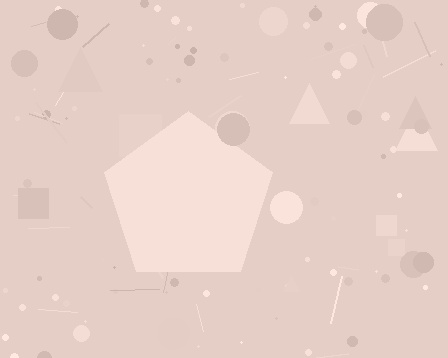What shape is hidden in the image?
A pentagon is hidden in the image.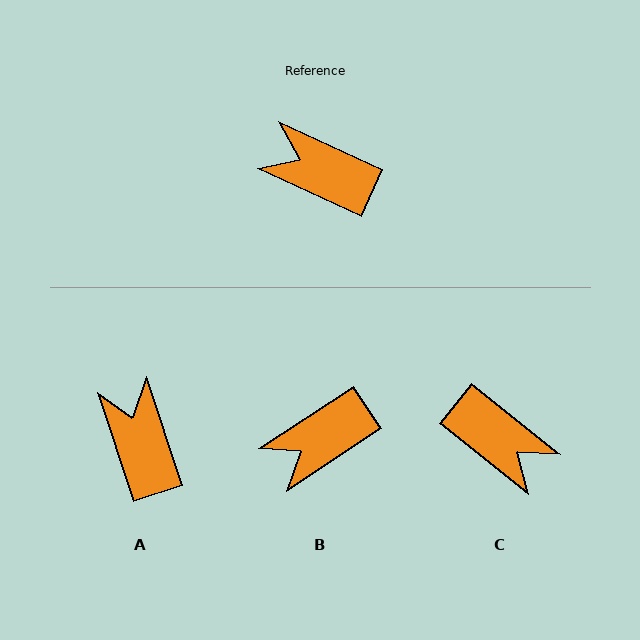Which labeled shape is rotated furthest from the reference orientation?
C, about 166 degrees away.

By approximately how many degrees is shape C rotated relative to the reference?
Approximately 166 degrees counter-clockwise.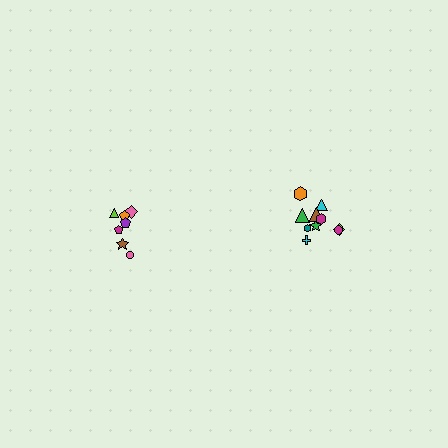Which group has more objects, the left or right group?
The right group.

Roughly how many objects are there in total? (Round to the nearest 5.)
Roughly 15 objects in total.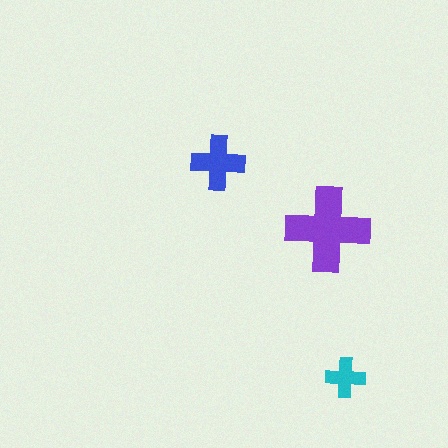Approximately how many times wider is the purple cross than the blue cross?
About 1.5 times wider.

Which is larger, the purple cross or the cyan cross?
The purple one.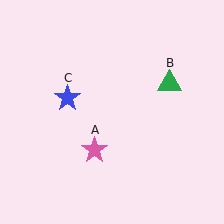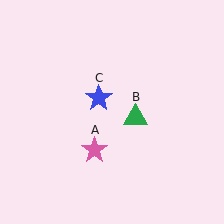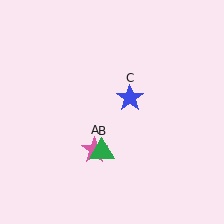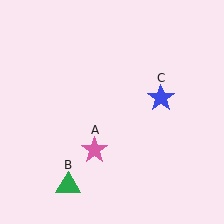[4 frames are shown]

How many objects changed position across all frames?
2 objects changed position: green triangle (object B), blue star (object C).